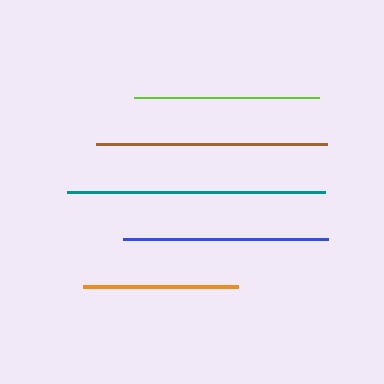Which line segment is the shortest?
The orange line is the shortest at approximately 155 pixels.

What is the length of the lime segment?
The lime segment is approximately 185 pixels long.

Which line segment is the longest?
The teal line is the longest at approximately 259 pixels.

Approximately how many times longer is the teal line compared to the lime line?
The teal line is approximately 1.4 times the length of the lime line.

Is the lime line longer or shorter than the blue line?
The blue line is longer than the lime line.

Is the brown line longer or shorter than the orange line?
The brown line is longer than the orange line.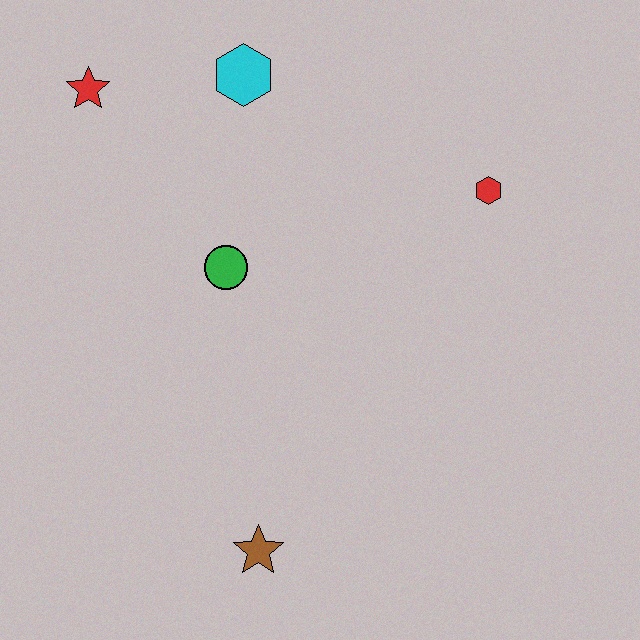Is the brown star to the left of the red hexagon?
Yes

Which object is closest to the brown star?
The green circle is closest to the brown star.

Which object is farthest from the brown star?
The red star is farthest from the brown star.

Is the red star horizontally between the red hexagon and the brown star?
No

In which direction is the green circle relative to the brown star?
The green circle is above the brown star.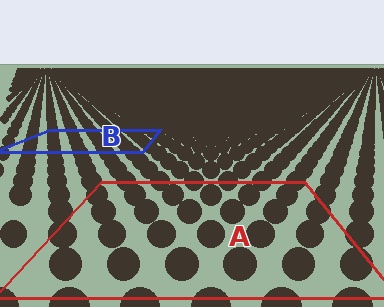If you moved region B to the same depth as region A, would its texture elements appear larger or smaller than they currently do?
They would appear larger. At a closer depth, the same texture elements are projected at a bigger on-screen size.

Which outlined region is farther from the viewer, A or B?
Region B is farther from the viewer — the texture elements inside it appear smaller and more densely packed.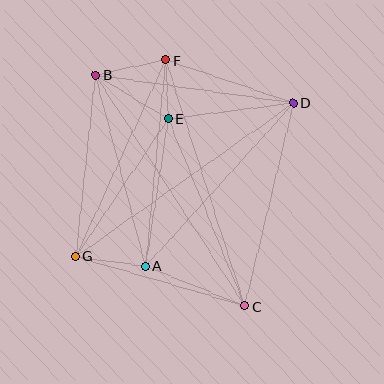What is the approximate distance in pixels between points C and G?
The distance between C and G is approximately 176 pixels.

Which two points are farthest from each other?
Points B and C are farthest from each other.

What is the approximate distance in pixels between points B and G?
The distance between B and G is approximately 182 pixels.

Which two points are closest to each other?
Points E and F are closest to each other.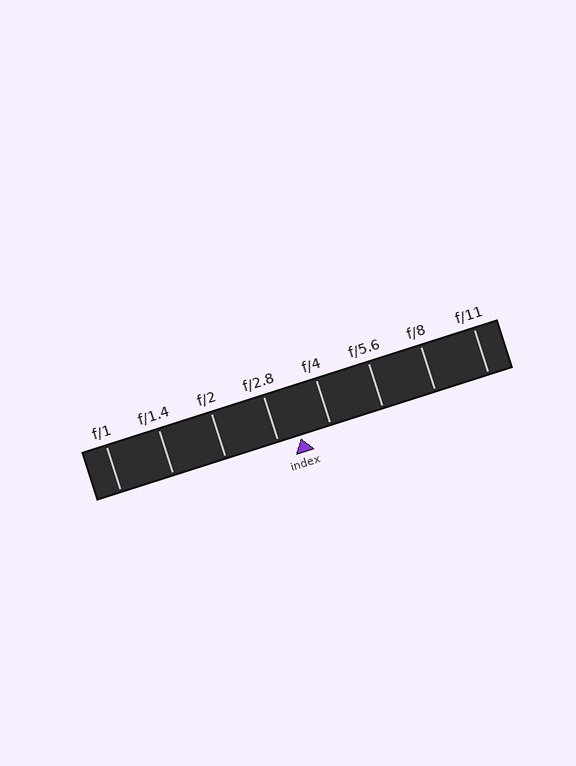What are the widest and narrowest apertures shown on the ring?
The widest aperture shown is f/1 and the narrowest is f/11.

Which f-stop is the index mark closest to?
The index mark is closest to f/2.8.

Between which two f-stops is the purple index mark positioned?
The index mark is between f/2.8 and f/4.